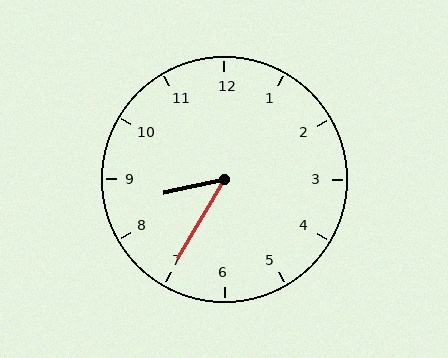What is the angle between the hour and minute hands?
Approximately 48 degrees.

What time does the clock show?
8:35.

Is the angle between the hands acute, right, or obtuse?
It is acute.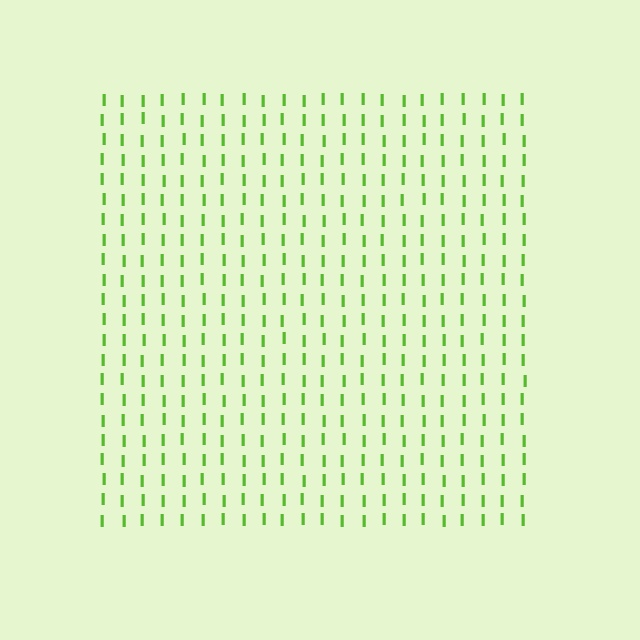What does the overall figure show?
The overall figure shows a square.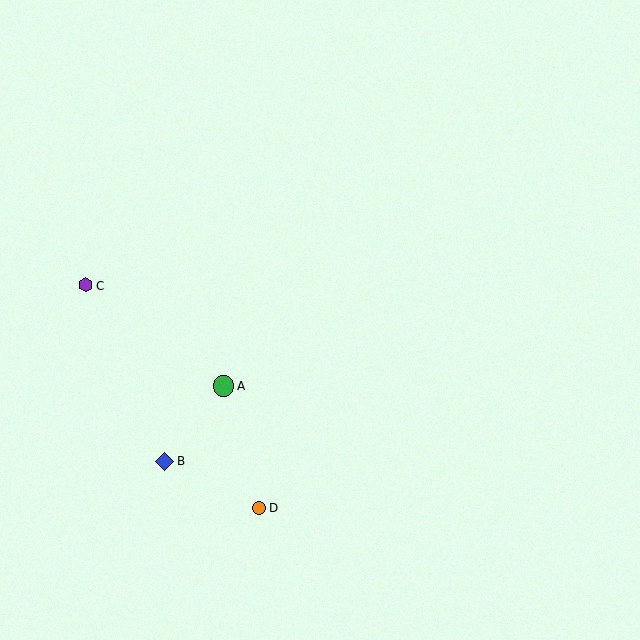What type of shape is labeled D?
Shape D is an orange circle.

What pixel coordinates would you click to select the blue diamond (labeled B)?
Click at (164, 461) to select the blue diamond B.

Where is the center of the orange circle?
The center of the orange circle is at (259, 508).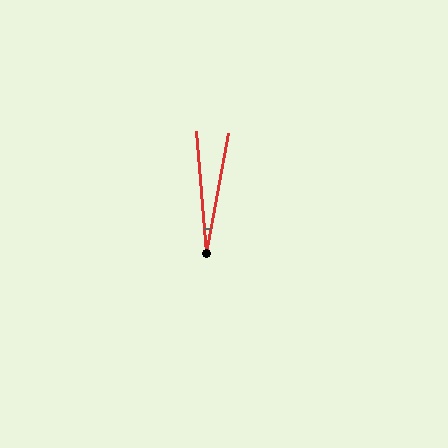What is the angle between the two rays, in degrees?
Approximately 15 degrees.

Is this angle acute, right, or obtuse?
It is acute.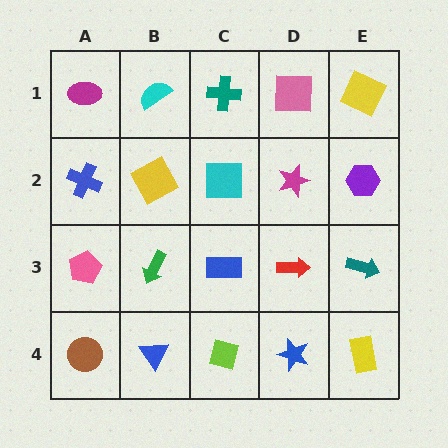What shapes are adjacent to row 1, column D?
A magenta star (row 2, column D), a teal cross (row 1, column C), a yellow square (row 1, column E).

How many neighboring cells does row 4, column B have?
3.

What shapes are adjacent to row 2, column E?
A yellow square (row 1, column E), a teal arrow (row 3, column E), a magenta star (row 2, column D).